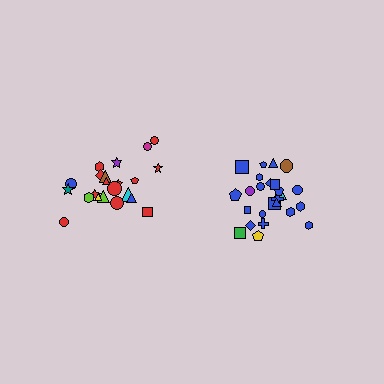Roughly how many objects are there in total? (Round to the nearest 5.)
Roughly 45 objects in total.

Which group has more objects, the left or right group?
The right group.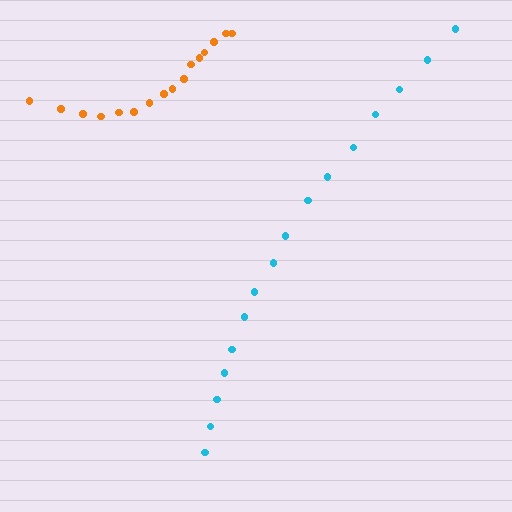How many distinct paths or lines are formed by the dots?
There are 2 distinct paths.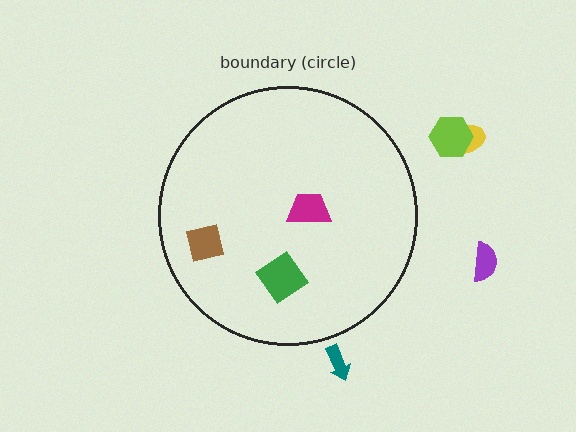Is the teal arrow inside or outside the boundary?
Outside.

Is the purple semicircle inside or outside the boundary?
Outside.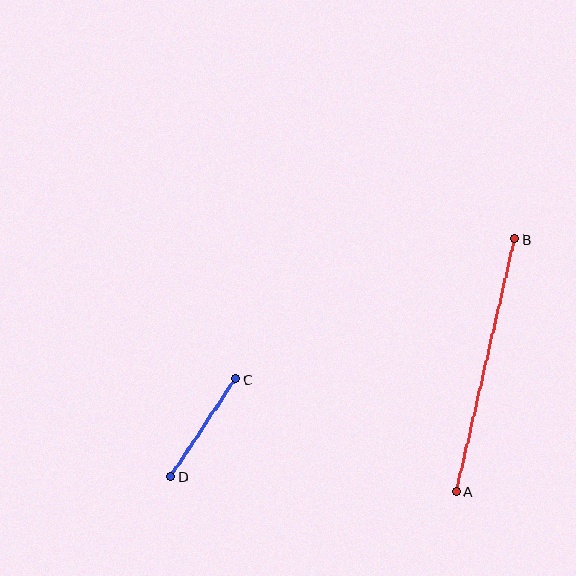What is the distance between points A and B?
The distance is approximately 259 pixels.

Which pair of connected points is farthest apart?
Points A and B are farthest apart.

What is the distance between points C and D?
The distance is approximately 117 pixels.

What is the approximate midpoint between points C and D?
The midpoint is at approximately (203, 428) pixels.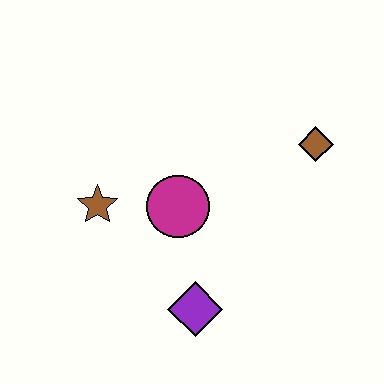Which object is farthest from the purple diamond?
The brown diamond is farthest from the purple diamond.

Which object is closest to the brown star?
The magenta circle is closest to the brown star.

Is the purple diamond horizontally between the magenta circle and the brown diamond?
Yes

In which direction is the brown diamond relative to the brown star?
The brown diamond is to the right of the brown star.